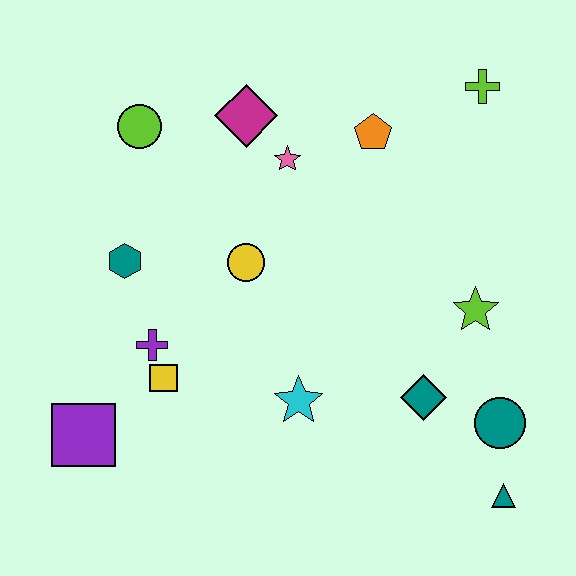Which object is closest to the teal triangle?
The teal circle is closest to the teal triangle.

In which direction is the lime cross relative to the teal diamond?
The lime cross is above the teal diamond.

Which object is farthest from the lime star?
The purple square is farthest from the lime star.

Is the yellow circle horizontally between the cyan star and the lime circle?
Yes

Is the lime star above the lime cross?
No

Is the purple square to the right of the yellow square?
No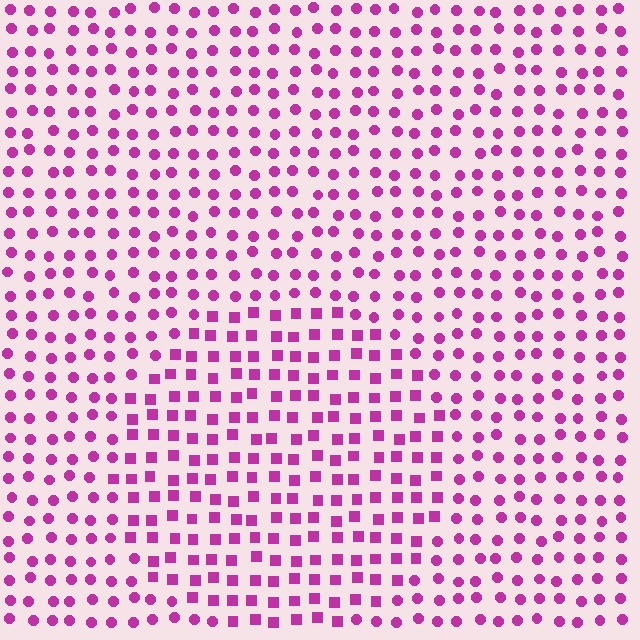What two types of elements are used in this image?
The image uses squares inside the circle region and circles outside it.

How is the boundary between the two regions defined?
The boundary is defined by a change in element shape: squares inside vs. circles outside. All elements share the same color and spacing.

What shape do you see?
I see a circle.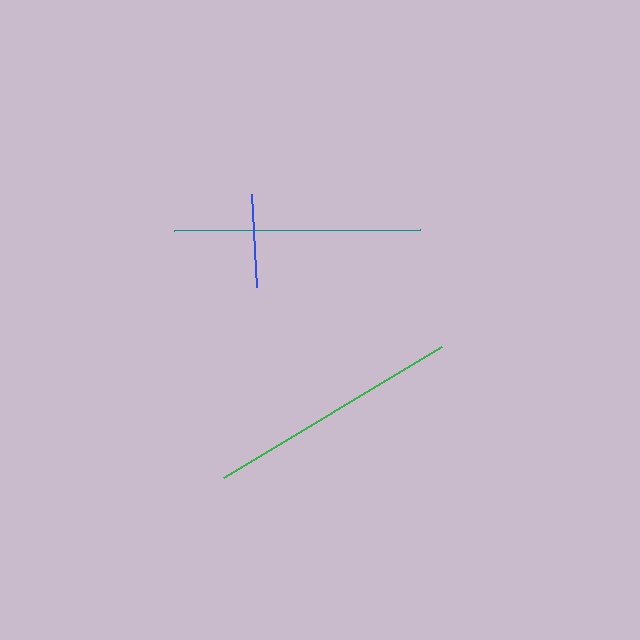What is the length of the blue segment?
The blue segment is approximately 93 pixels long.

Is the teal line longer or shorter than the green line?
The green line is longer than the teal line.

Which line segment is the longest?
The green line is the longest at approximately 254 pixels.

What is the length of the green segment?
The green segment is approximately 254 pixels long.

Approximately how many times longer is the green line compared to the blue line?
The green line is approximately 2.7 times the length of the blue line.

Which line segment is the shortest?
The blue line is the shortest at approximately 93 pixels.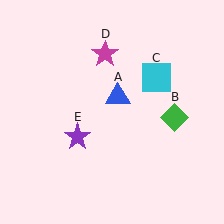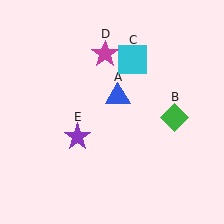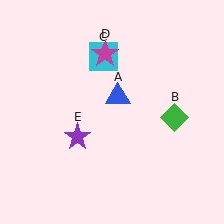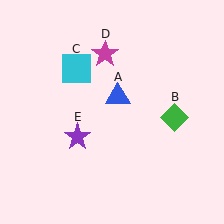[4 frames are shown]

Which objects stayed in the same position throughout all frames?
Blue triangle (object A) and green diamond (object B) and magenta star (object D) and purple star (object E) remained stationary.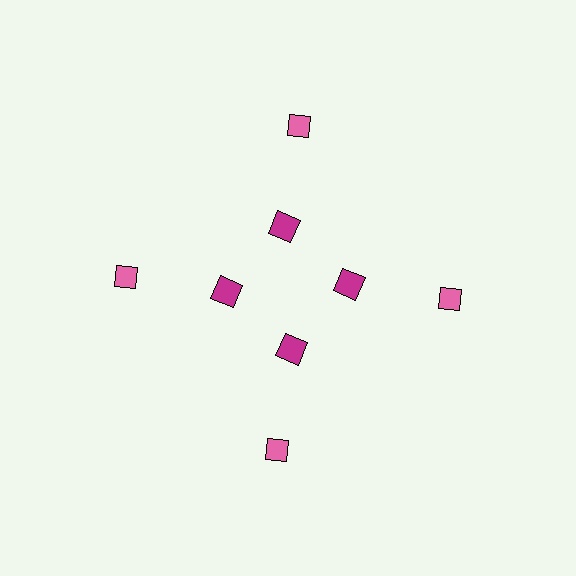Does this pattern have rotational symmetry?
Yes, this pattern has 4-fold rotational symmetry. It looks the same after rotating 90 degrees around the center.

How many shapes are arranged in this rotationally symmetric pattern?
There are 8 shapes, arranged in 4 groups of 2.